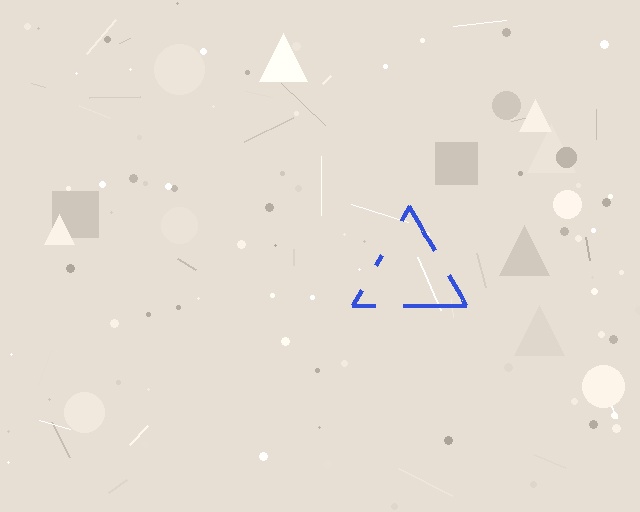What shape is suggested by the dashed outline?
The dashed outline suggests a triangle.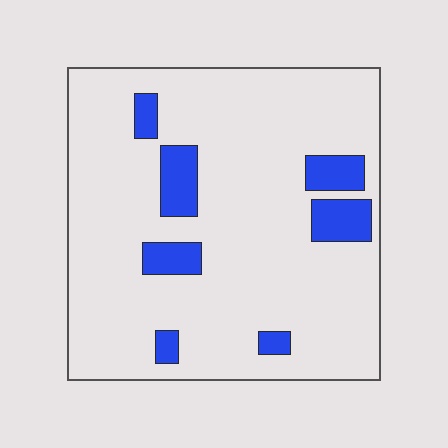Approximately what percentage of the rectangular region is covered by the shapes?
Approximately 10%.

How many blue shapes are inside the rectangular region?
7.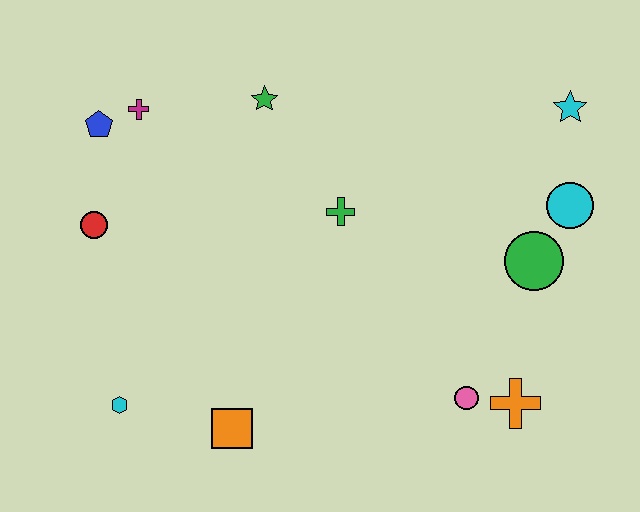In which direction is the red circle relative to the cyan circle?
The red circle is to the left of the cyan circle.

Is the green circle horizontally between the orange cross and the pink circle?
No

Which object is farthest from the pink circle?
The blue pentagon is farthest from the pink circle.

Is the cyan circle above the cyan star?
No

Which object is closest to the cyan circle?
The green circle is closest to the cyan circle.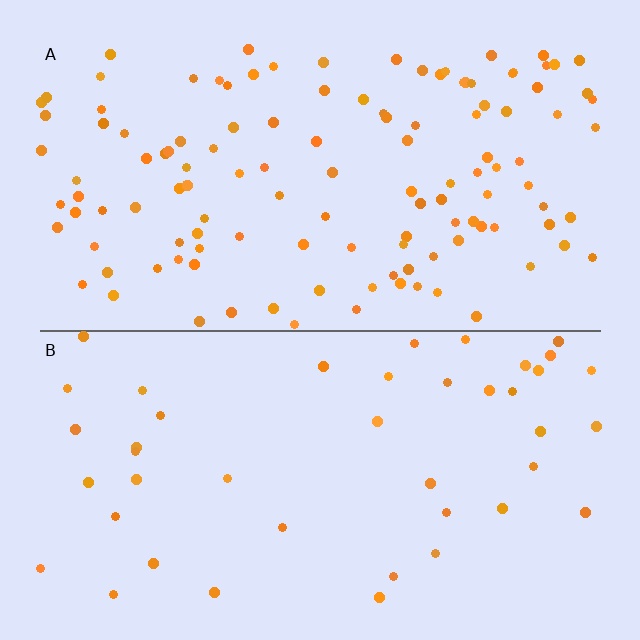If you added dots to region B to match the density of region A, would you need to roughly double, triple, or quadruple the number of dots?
Approximately triple.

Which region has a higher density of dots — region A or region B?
A (the top).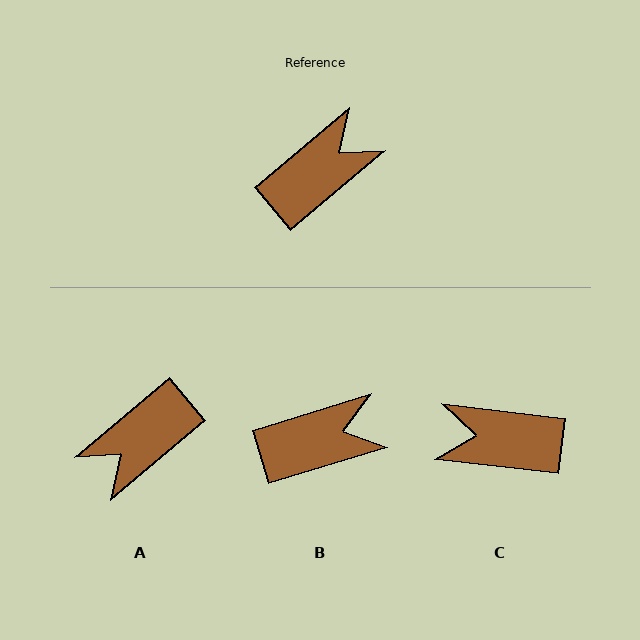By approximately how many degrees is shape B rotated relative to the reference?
Approximately 23 degrees clockwise.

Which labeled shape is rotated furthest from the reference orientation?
A, about 180 degrees away.